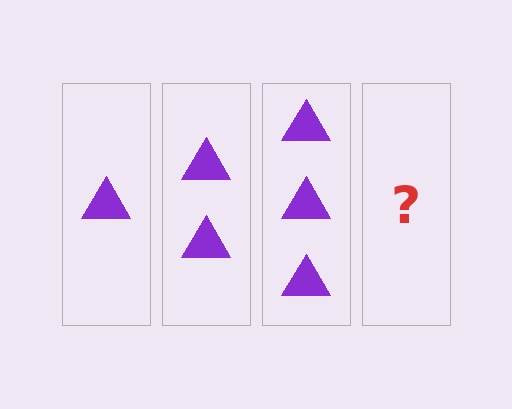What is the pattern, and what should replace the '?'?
The pattern is that each step adds one more triangle. The '?' should be 4 triangles.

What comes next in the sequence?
The next element should be 4 triangles.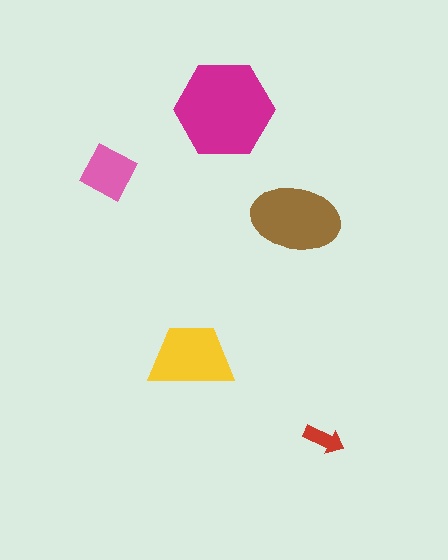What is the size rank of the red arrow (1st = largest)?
5th.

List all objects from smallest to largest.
The red arrow, the pink square, the yellow trapezoid, the brown ellipse, the magenta hexagon.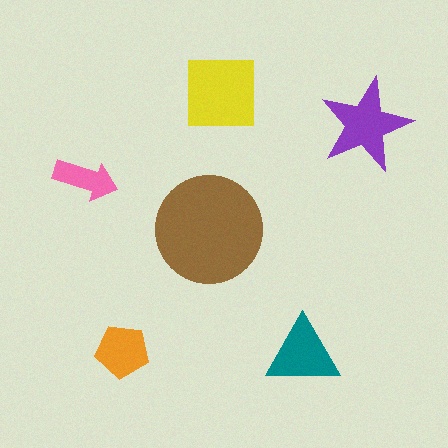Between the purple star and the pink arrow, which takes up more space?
The purple star.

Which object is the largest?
The brown circle.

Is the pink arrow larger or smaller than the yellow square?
Smaller.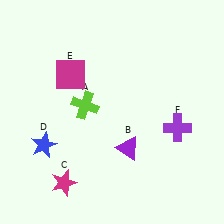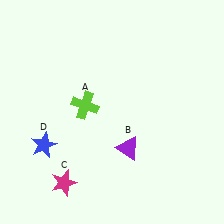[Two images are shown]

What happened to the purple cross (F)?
The purple cross (F) was removed in Image 2. It was in the bottom-right area of Image 1.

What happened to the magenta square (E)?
The magenta square (E) was removed in Image 2. It was in the top-left area of Image 1.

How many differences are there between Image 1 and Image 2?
There are 2 differences between the two images.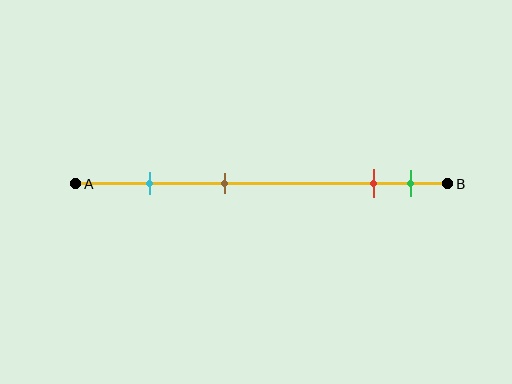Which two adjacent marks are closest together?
The red and green marks are the closest adjacent pair.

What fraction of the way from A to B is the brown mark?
The brown mark is approximately 40% (0.4) of the way from A to B.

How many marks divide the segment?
There are 4 marks dividing the segment.